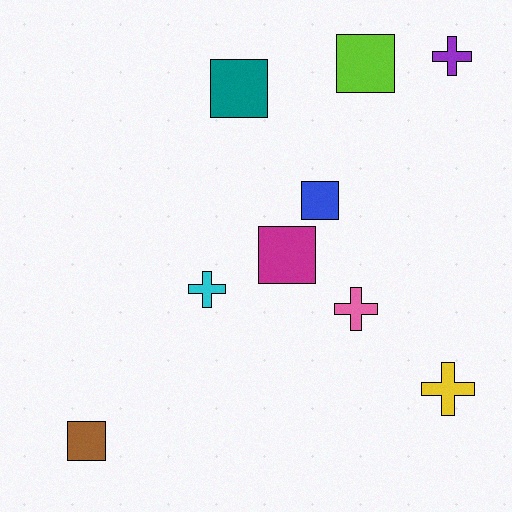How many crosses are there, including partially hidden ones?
There are 4 crosses.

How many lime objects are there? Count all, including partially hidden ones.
There is 1 lime object.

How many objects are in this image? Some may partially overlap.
There are 9 objects.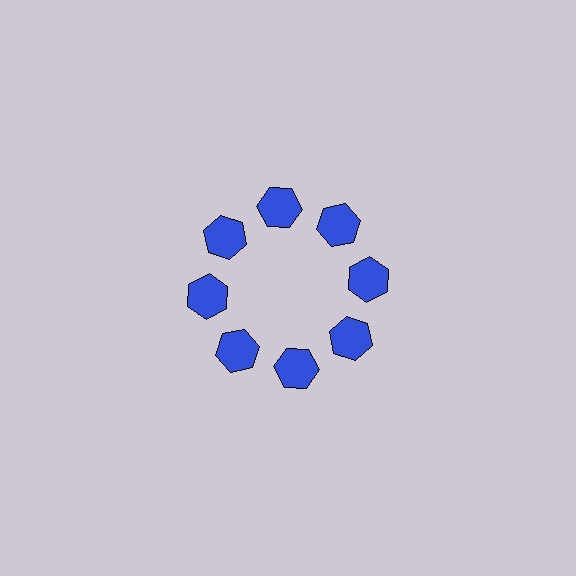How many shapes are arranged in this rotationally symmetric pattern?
There are 8 shapes, arranged in 8 groups of 1.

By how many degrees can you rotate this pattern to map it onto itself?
The pattern maps onto itself every 45 degrees of rotation.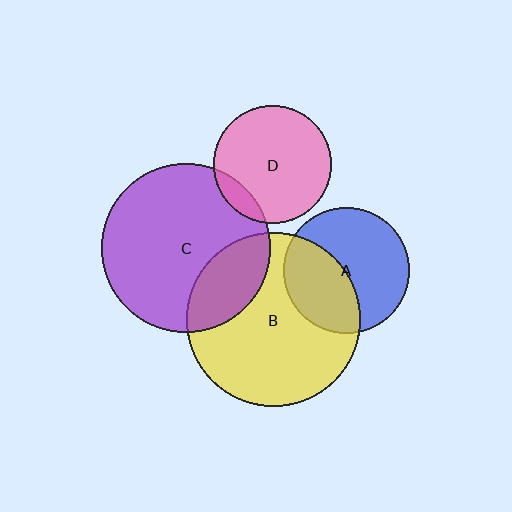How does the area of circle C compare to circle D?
Approximately 2.0 times.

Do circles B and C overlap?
Yes.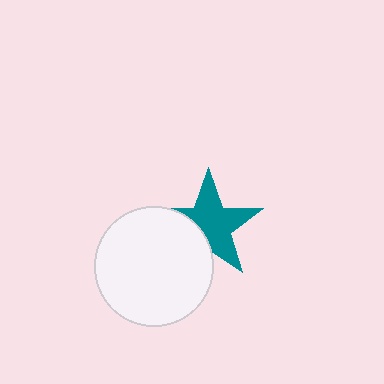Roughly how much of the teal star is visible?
Most of it is visible (roughly 68%).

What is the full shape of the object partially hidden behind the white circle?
The partially hidden object is a teal star.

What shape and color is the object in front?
The object in front is a white circle.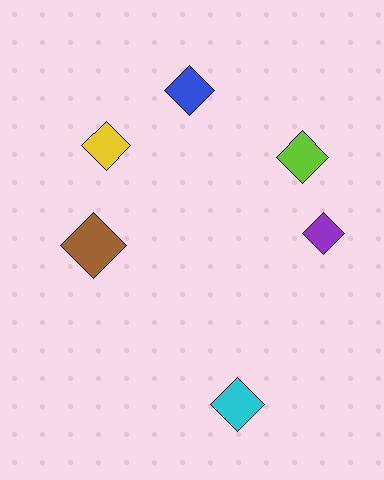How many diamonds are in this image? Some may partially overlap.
There are 6 diamonds.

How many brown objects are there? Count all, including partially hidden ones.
There is 1 brown object.